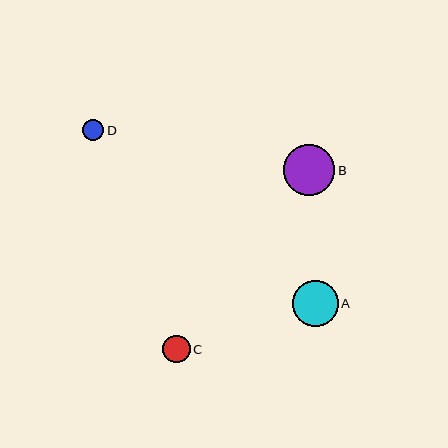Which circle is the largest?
Circle B is the largest with a size of approximately 51 pixels.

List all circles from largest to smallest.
From largest to smallest: B, A, C, D.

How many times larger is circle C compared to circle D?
Circle C is approximately 1.3 times the size of circle D.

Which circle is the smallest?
Circle D is the smallest with a size of approximately 21 pixels.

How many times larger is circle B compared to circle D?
Circle B is approximately 2.4 times the size of circle D.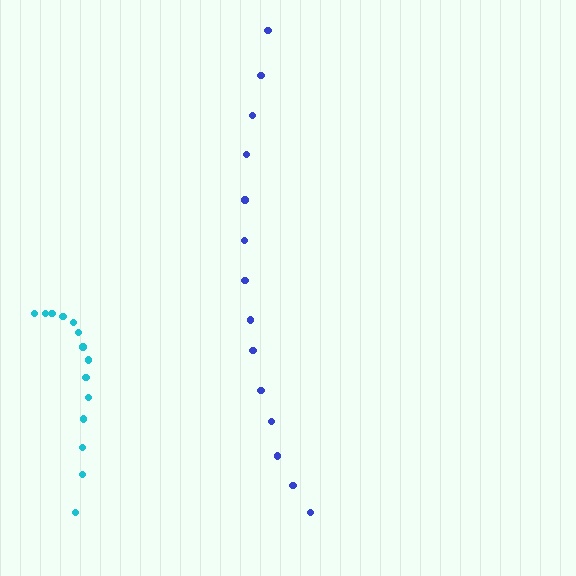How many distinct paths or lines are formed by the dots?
There are 2 distinct paths.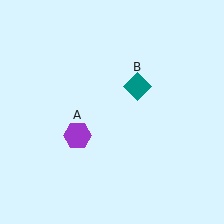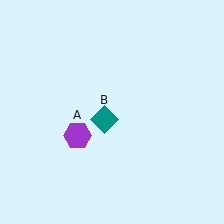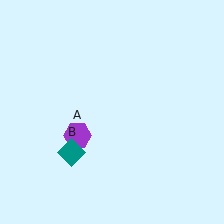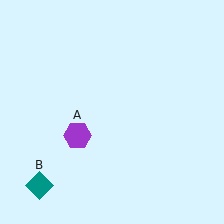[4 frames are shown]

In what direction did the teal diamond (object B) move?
The teal diamond (object B) moved down and to the left.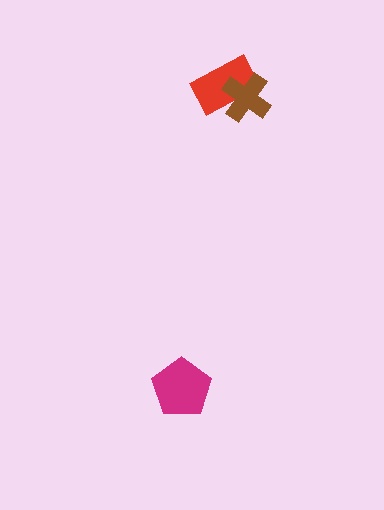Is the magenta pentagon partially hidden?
No, no other shape covers it.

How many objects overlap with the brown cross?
1 object overlaps with the brown cross.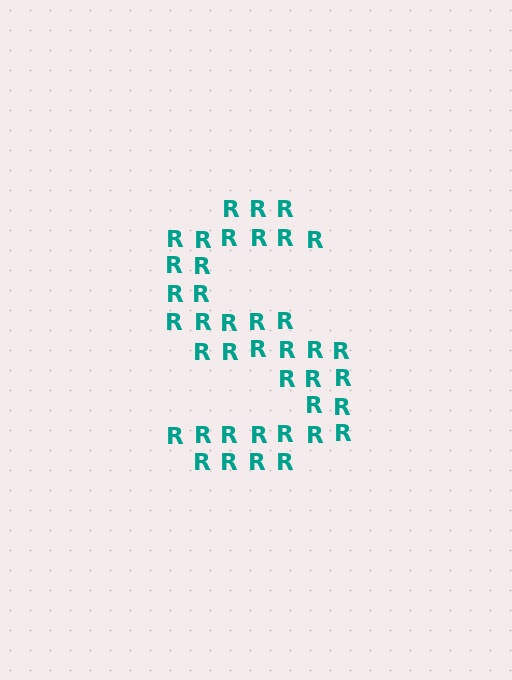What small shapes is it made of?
It is made of small letter R's.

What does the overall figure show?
The overall figure shows the letter S.